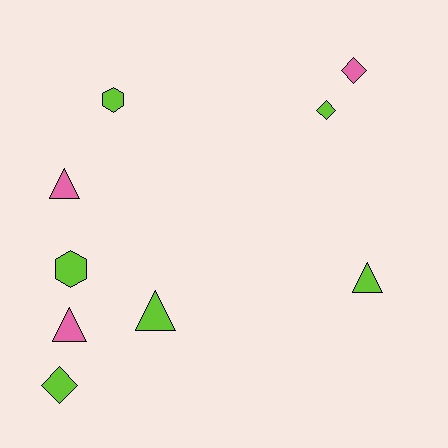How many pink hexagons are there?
There are no pink hexagons.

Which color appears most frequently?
Lime, with 6 objects.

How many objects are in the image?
There are 9 objects.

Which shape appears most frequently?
Triangle, with 4 objects.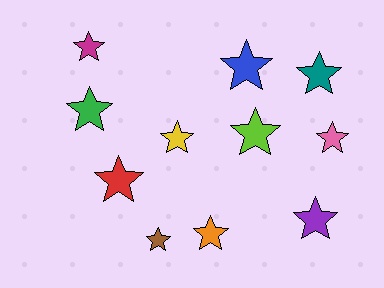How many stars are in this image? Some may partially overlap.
There are 11 stars.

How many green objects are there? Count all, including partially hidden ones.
There is 1 green object.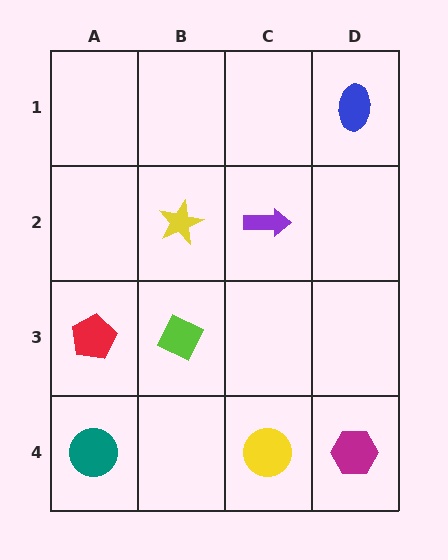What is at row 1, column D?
A blue ellipse.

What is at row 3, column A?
A red pentagon.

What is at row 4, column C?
A yellow circle.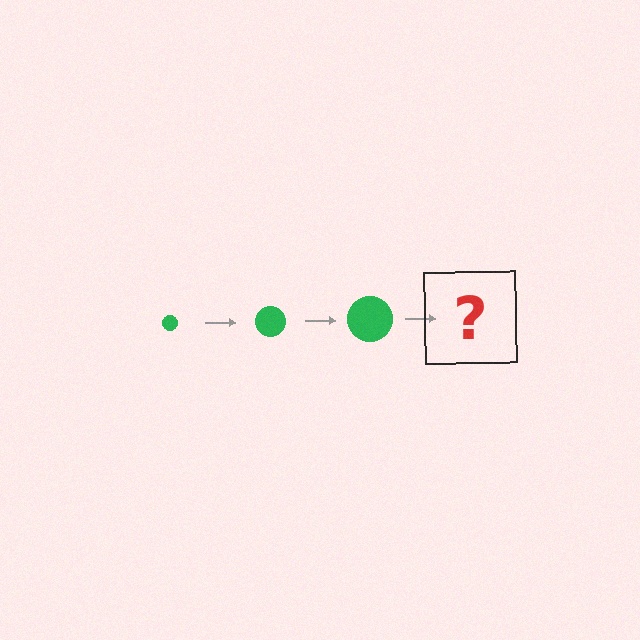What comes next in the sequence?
The next element should be a green circle, larger than the previous one.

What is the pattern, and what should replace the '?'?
The pattern is that the circle gets progressively larger each step. The '?' should be a green circle, larger than the previous one.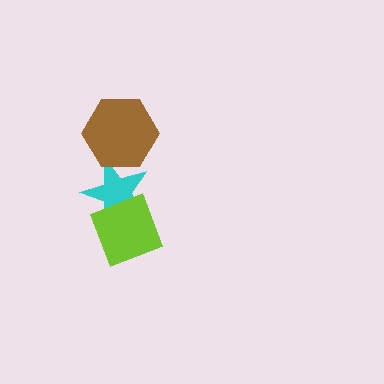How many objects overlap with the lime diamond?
1 object overlaps with the lime diamond.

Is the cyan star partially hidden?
Yes, it is partially covered by another shape.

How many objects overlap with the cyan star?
2 objects overlap with the cyan star.